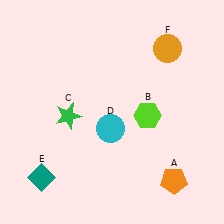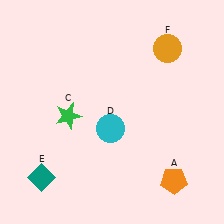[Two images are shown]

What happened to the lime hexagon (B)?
The lime hexagon (B) was removed in Image 2. It was in the bottom-right area of Image 1.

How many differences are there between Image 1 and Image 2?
There is 1 difference between the two images.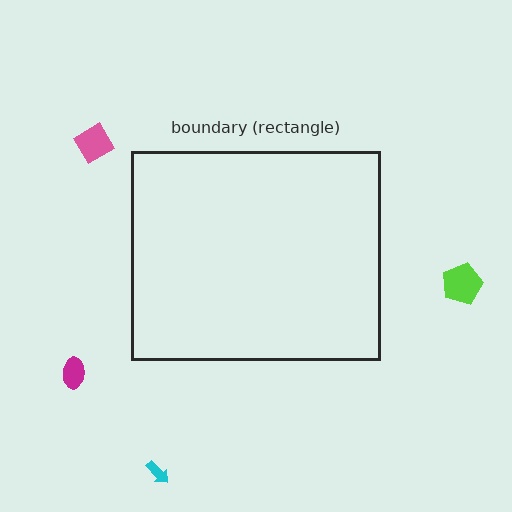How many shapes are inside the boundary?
0 inside, 4 outside.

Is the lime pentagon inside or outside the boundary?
Outside.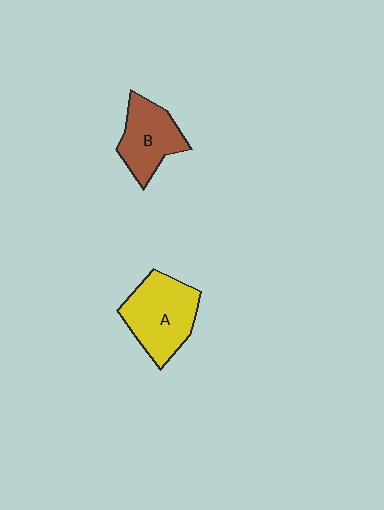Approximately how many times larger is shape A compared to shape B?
Approximately 1.3 times.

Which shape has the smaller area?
Shape B (brown).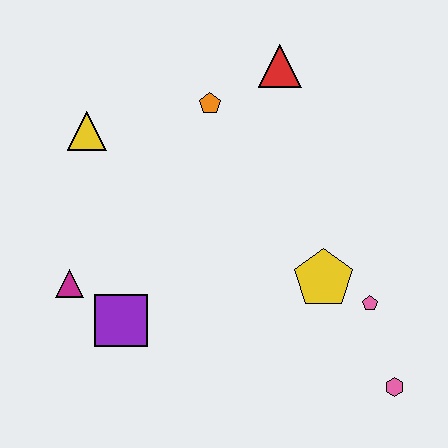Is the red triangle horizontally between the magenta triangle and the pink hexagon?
Yes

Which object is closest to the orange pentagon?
The red triangle is closest to the orange pentagon.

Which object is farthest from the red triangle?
The pink hexagon is farthest from the red triangle.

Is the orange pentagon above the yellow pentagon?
Yes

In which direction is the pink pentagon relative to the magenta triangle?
The pink pentagon is to the right of the magenta triangle.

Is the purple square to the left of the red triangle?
Yes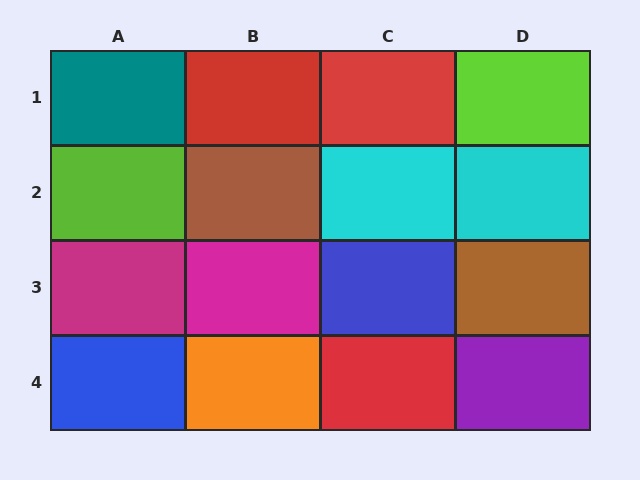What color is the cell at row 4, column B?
Orange.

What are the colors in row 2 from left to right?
Lime, brown, cyan, cyan.